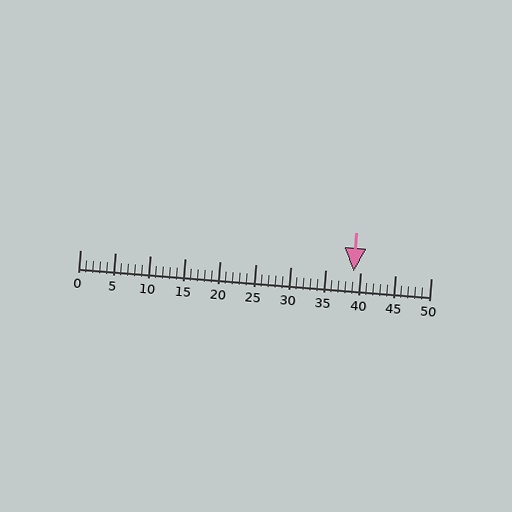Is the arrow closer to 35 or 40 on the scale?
The arrow is closer to 40.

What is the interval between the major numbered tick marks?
The major tick marks are spaced 5 units apart.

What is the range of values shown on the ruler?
The ruler shows values from 0 to 50.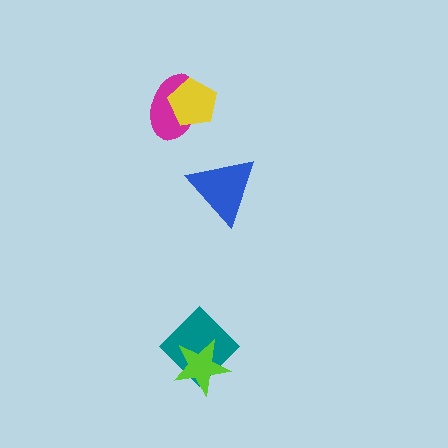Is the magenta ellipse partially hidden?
Yes, it is partially covered by another shape.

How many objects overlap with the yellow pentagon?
1 object overlaps with the yellow pentagon.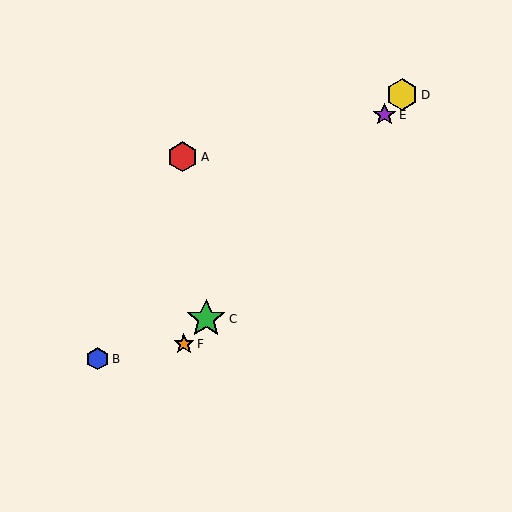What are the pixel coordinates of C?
Object C is at (206, 319).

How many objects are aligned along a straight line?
4 objects (C, D, E, F) are aligned along a straight line.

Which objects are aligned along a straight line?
Objects C, D, E, F are aligned along a straight line.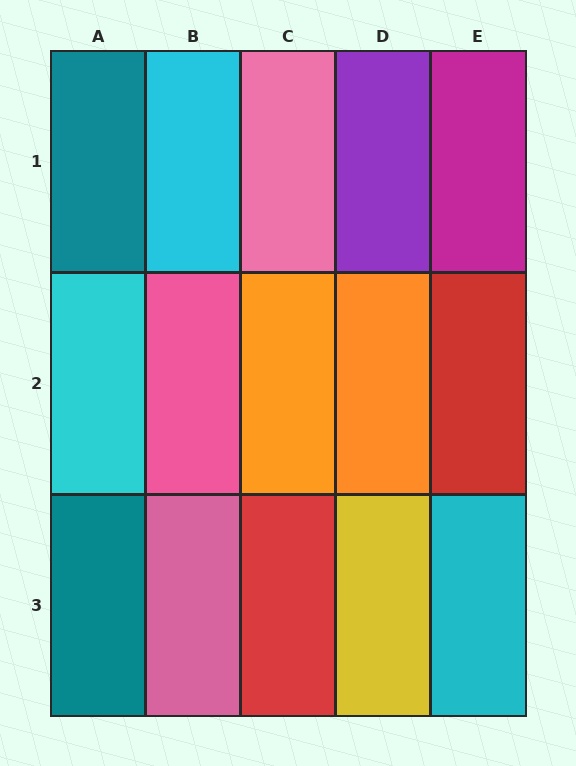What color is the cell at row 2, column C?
Orange.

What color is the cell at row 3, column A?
Teal.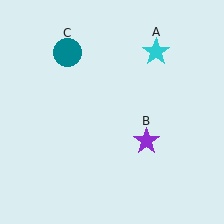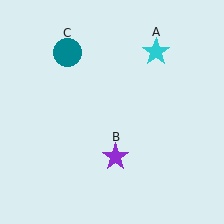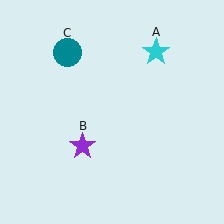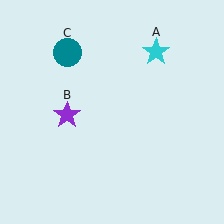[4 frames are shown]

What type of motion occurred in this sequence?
The purple star (object B) rotated clockwise around the center of the scene.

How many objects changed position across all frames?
1 object changed position: purple star (object B).